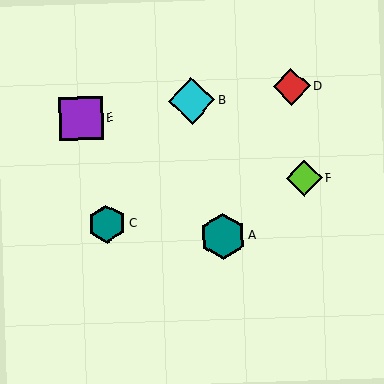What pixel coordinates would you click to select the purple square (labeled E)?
Click at (81, 118) to select the purple square E.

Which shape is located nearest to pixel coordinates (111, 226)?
The teal hexagon (labeled C) at (107, 224) is nearest to that location.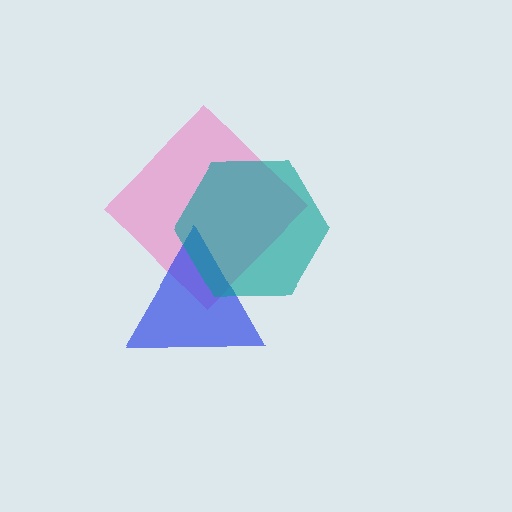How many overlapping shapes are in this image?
There are 3 overlapping shapes in the image.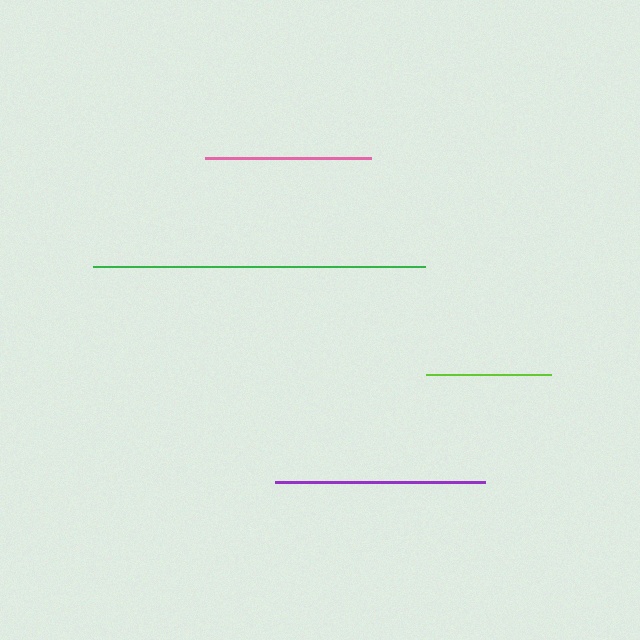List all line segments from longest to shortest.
From longest to shortest: green, purple, pink, lime.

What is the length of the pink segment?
The pink segment is approximately 166 pixels long.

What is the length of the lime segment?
The lime segment is approximately 124 pixels long.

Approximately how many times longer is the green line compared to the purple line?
The green line is approximately 1.6 times the length of the purple line.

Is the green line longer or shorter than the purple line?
The green line is longer than the purple line.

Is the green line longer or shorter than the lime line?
The green line is longer than the lime line.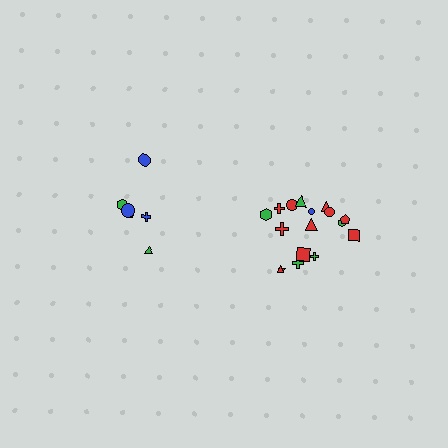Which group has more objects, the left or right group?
The right group.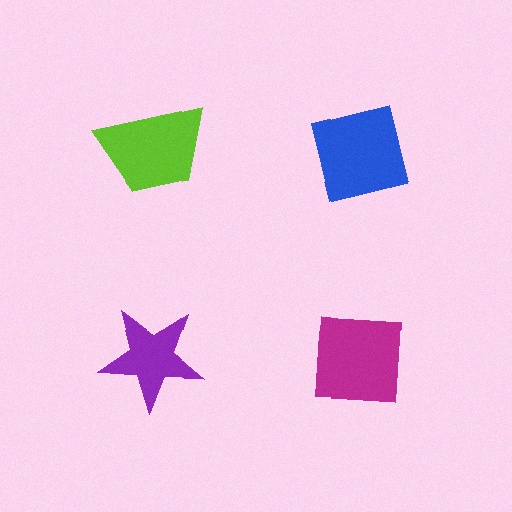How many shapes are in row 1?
2 shapes.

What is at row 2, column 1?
A purple star.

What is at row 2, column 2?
A magenta square.